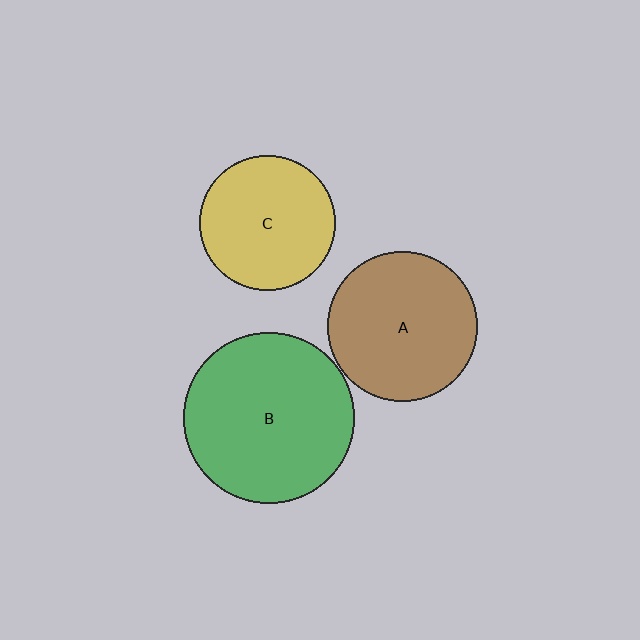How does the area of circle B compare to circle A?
Approximately 1.3 times.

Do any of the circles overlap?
No, none of the circles overlap.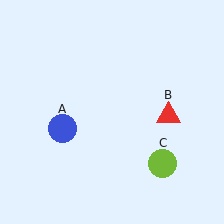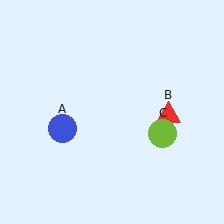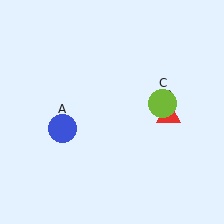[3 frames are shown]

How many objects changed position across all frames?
1 object changed position: lime circle (object C).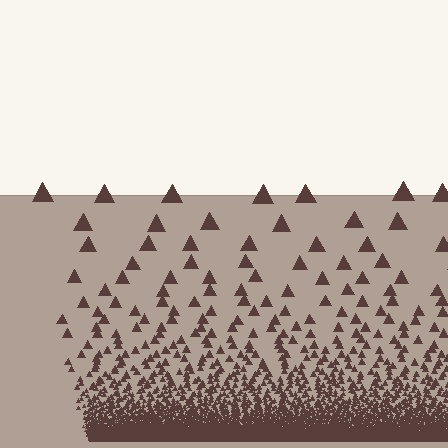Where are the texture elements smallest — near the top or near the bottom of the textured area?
Near the bottom.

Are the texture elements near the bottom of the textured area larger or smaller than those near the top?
Smaller. The gradient is inverted — elements near the bottom are smaller and denser.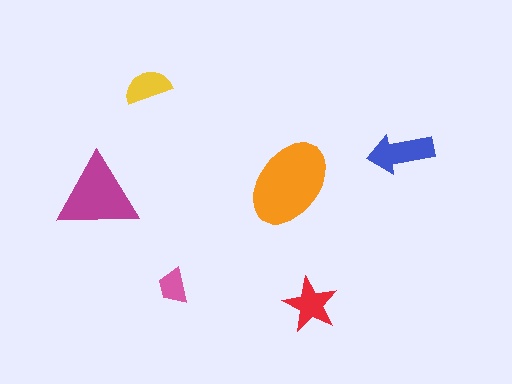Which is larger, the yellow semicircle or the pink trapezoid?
The yellow semicircle.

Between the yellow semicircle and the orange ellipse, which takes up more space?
The orange ellipse.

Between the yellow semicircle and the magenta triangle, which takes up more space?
The magenta triangle.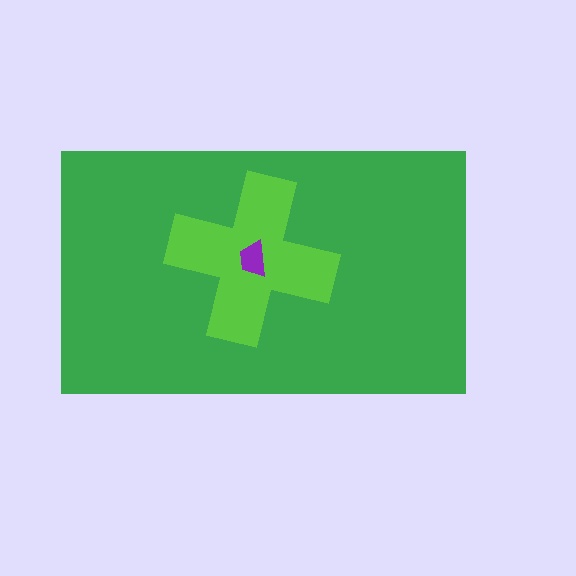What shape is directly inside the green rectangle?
The lime cross.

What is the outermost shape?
The green rectangle.